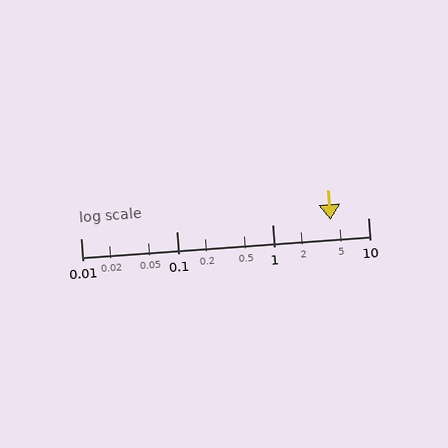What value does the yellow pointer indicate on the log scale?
The pointer indicates approximately 4.1.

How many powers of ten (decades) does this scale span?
The scale spans 3 decades, from 0.01 to 10.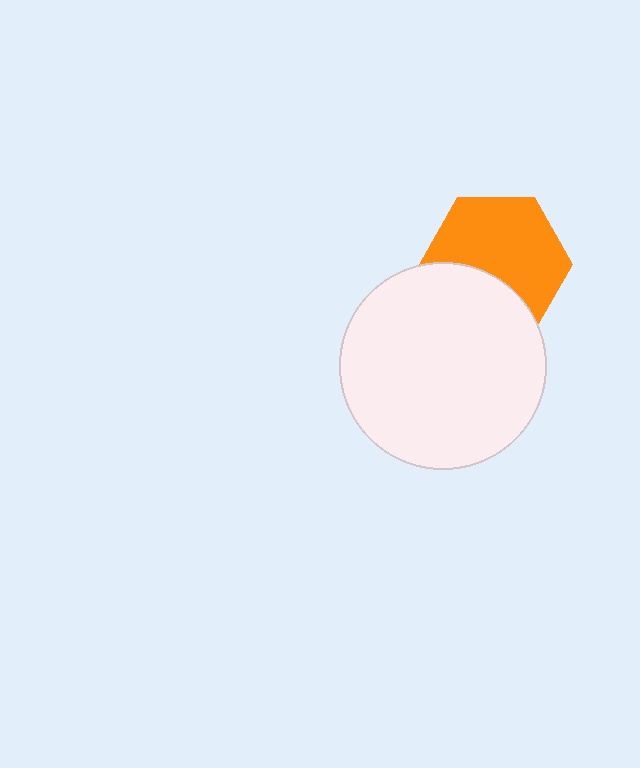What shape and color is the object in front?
The object in front is a white circle.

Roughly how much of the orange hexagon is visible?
Most of it is visible (roughly 66%).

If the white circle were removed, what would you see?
You would see the complete orange hexagon.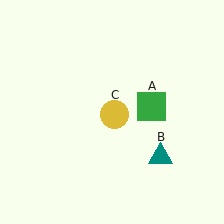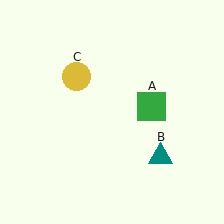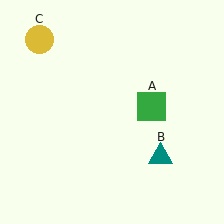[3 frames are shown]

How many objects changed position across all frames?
1 object changed position: yellow circle (object C).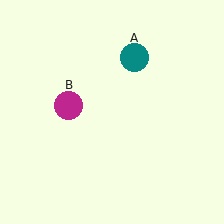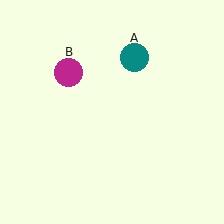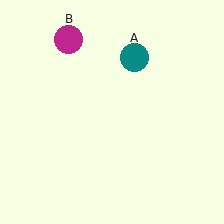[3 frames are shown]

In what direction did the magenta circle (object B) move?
The magenta circle (object B) moved up.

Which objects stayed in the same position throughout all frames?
Teal circle (object A) remained stationary.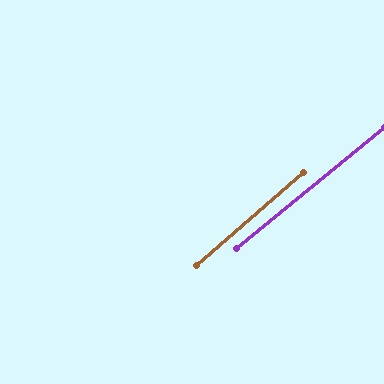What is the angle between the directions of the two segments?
Approximately 2 degrees.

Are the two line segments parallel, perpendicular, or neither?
Parallel — their directions differ by only 1.8°.